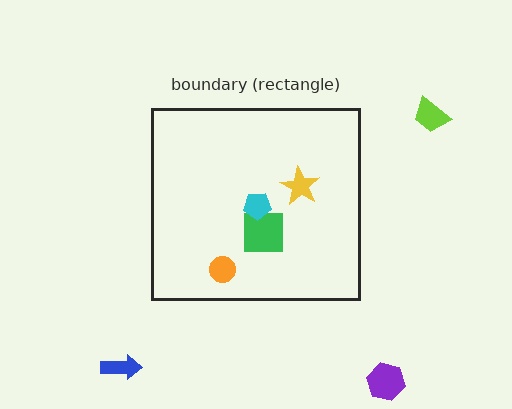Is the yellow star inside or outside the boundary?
Inside.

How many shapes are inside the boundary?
4 inside, 3 outside.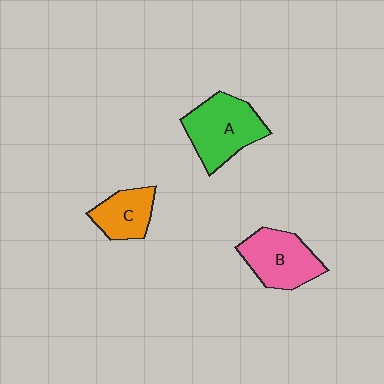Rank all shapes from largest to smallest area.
From largest to smallest: A (green), B (pink), C (orange).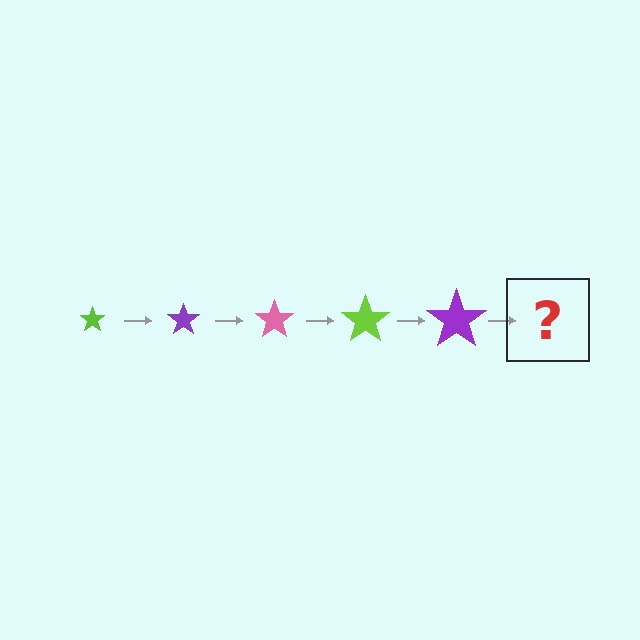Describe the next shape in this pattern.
It should be a pink star, larger than the previous one.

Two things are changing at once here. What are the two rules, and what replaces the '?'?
The two rules are that the star grows larger each step and the color cycles through lime, purple, and pink. The '?' should be a pink star, larger than the previous one.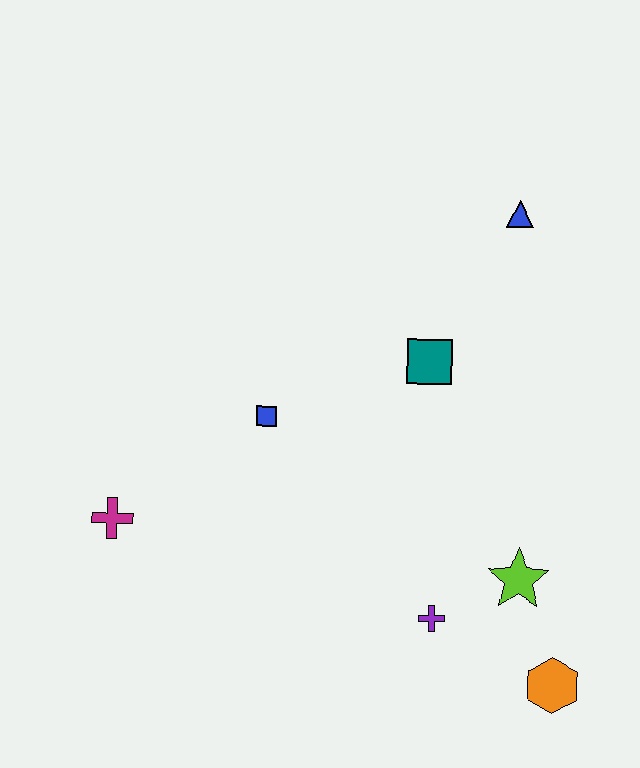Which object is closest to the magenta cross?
The blue square is closest to the magenta cross.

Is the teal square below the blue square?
No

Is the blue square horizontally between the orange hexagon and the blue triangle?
No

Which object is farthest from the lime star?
The magenta cross is farthest from the lime star.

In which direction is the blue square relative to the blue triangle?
The blue square is to the left of the blue triangle.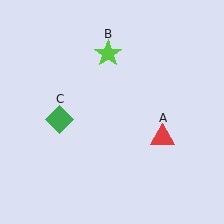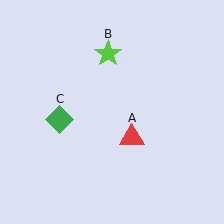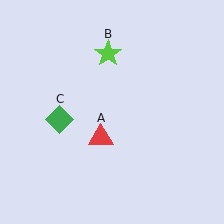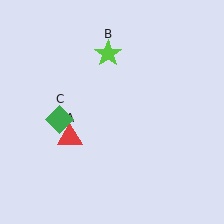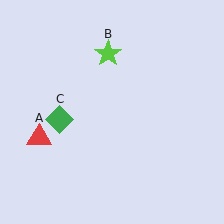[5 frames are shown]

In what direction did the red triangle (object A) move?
The red triangle (object A) moved left.